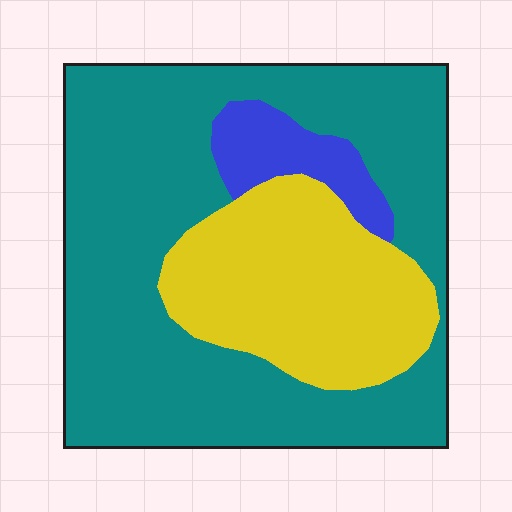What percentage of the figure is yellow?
Yellow covers around 25% of the figure.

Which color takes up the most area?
Teal, at roughly 65%.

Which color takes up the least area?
Blue, at roughly 10%.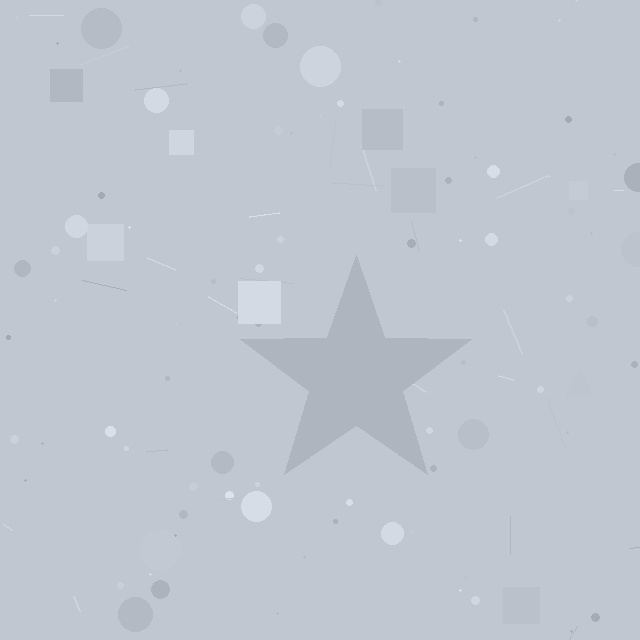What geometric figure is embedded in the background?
A star is embedded in the background.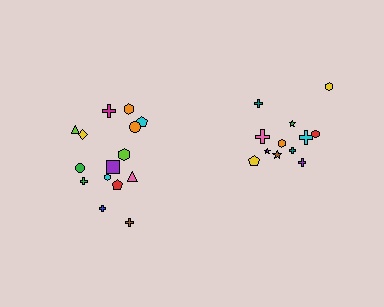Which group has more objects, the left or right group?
The left group.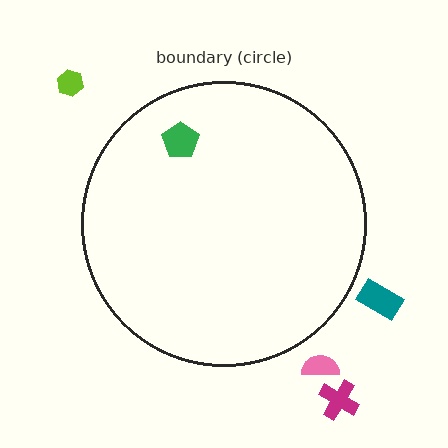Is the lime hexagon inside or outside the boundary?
Outside.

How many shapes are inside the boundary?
1 inside, 4 outside.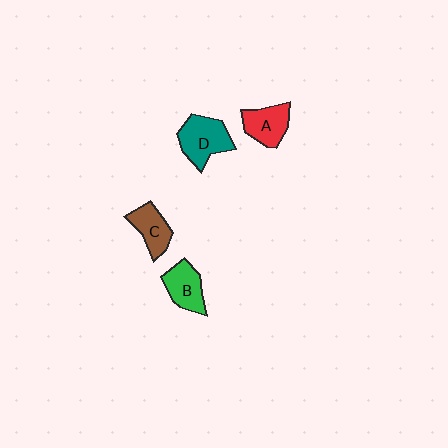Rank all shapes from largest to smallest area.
From largest to smallest: D (teal), A (red), B (green), C (brown).